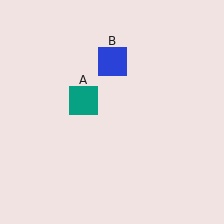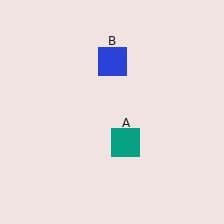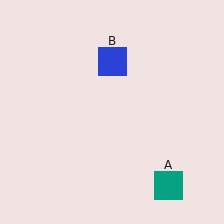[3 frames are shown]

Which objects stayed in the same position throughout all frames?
Blue square (object B) remained stationary.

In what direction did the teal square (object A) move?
The teal square (object A) moved down and to the right.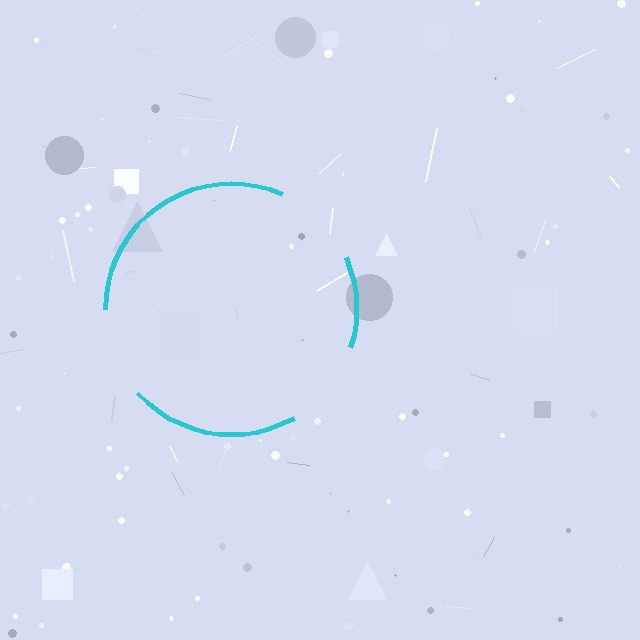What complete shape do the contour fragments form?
The contour fragments form a circle.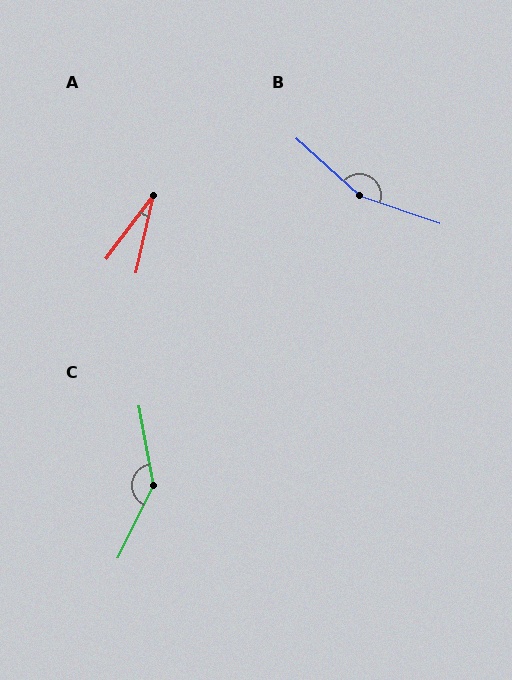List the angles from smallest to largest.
A (24°), C (144°), B (157°).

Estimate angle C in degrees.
Approximately 144 degrees.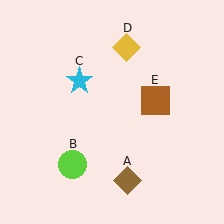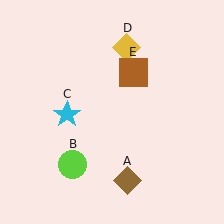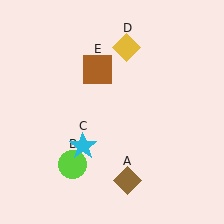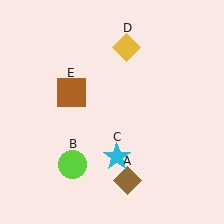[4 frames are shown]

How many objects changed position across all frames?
2 objects changed position: cyan star (object C), brown square (object E).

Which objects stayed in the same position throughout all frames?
Brown diamond (object A) and lime circle (object B) and yellow diamond (object D) remained stationary.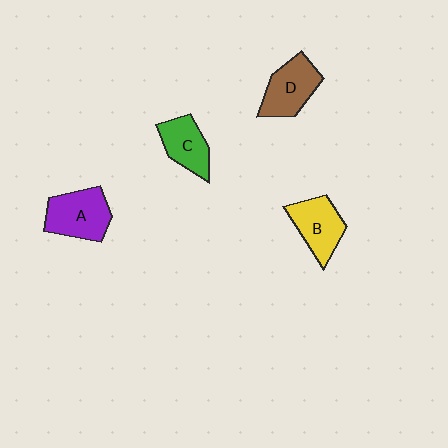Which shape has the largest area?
Shape A (purple).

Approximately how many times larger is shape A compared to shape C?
Approximately 1.3 times.